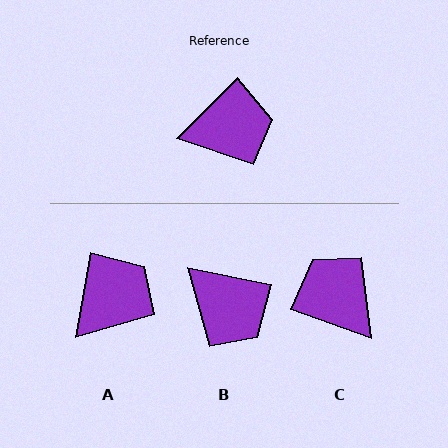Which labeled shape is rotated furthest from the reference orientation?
C, about 116 degrees away.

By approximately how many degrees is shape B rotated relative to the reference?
Approximately 56 degrees clockwise.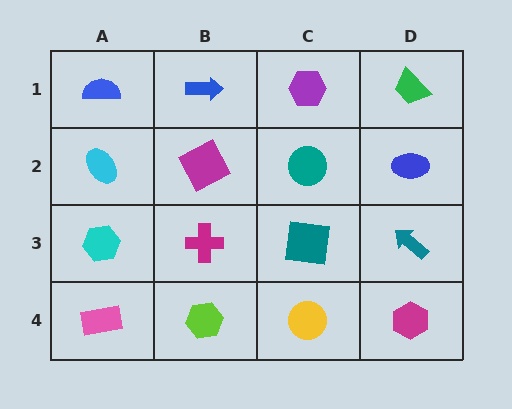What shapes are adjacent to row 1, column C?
A teal circle (row 2, column C), a blue arrow (row 1, column B), a green trapezoid (row 1, column D).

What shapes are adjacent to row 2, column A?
A blue semicircle (row 1, column A), a cyan hexagon (row 3, column A), a magenta square (row 2, column B).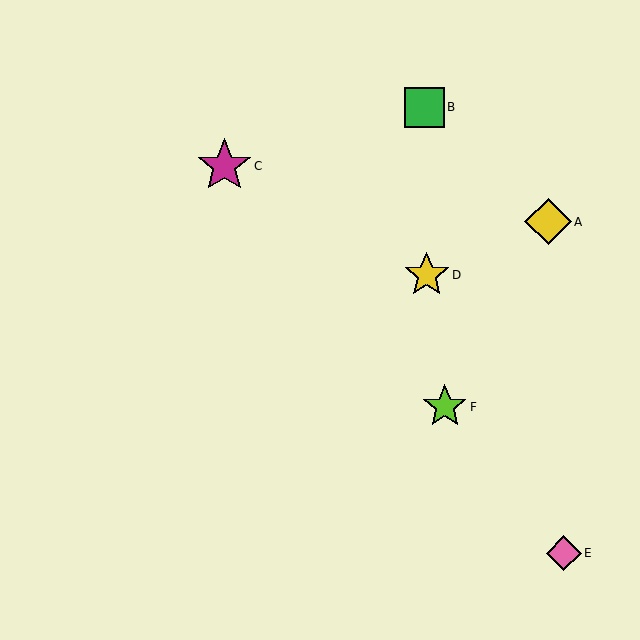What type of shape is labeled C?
Shape C is a magenta star.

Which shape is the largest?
The magenta star (labeled C) is the largest.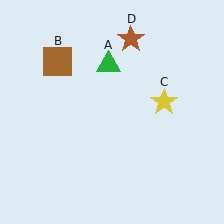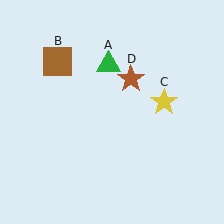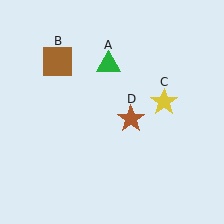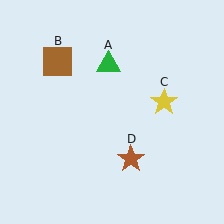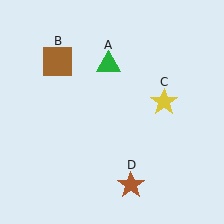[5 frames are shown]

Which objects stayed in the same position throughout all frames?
Green triangle (object A) and brown square (object B) and yellow star (object C) remained stationary.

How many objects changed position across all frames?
1 object changed position: brown star (object D).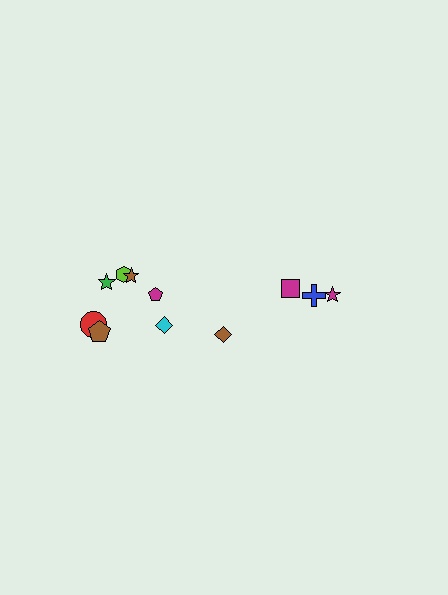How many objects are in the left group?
There are 8 objects.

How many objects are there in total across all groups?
There are 11 objects.